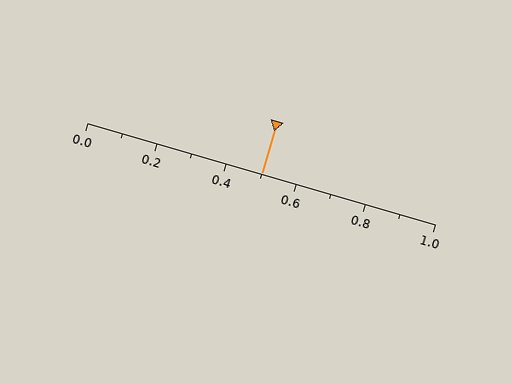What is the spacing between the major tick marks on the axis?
The major ticks are spaced 0.2 apart.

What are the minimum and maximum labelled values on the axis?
The axis runs from 0.0 to 1.0.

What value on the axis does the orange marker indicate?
The marker indicates approximately 0.5.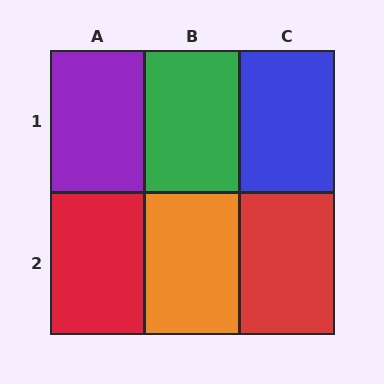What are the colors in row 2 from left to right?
Red, orange, red.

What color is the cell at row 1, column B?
Green.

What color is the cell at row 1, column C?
Blue.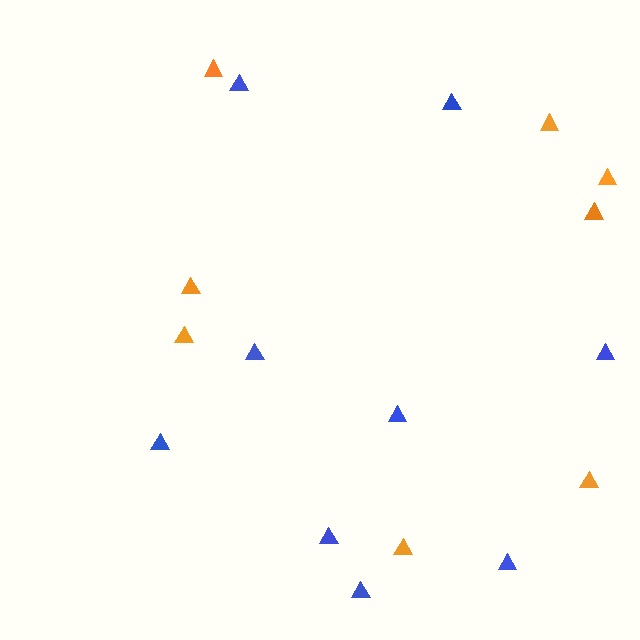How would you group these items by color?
There are 2 groups: one group of blue triangles (9) and one group of orange triangles (8).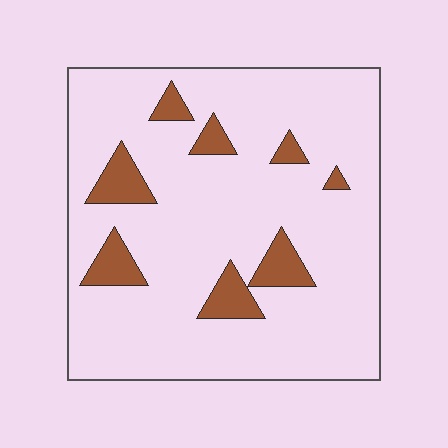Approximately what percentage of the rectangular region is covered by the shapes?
Approximately 10%.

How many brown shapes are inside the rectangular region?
8.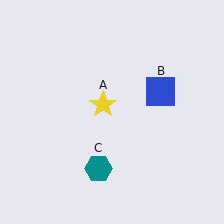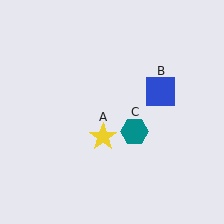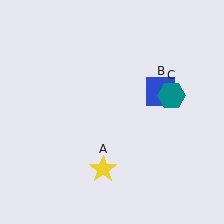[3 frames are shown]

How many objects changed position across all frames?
2 objects changed position: yellow star (object A), teal hexagon (object C).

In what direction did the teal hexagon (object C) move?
The teal hexagon (object C) moved up and to the right.